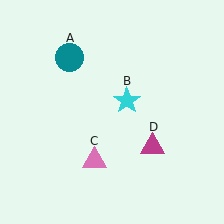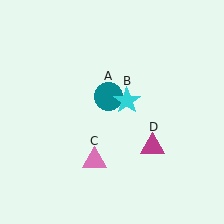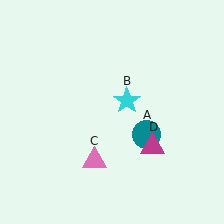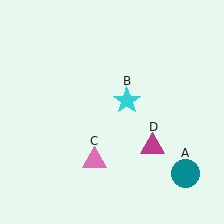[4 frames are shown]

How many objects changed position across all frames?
1 object changed position: teal circle (object A).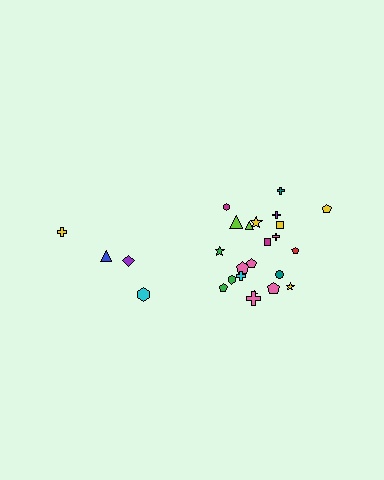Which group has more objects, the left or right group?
The right group.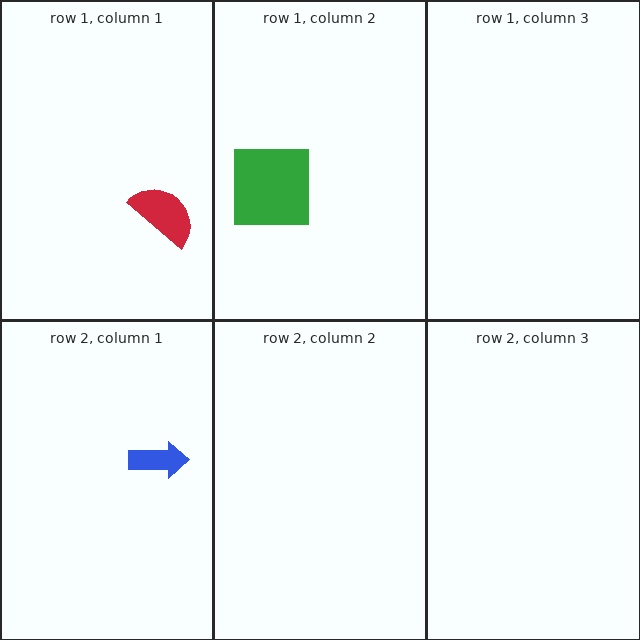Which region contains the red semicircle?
The row 1, column 1 region.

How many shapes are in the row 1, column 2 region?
1.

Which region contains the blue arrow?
The row 2, column 1 region.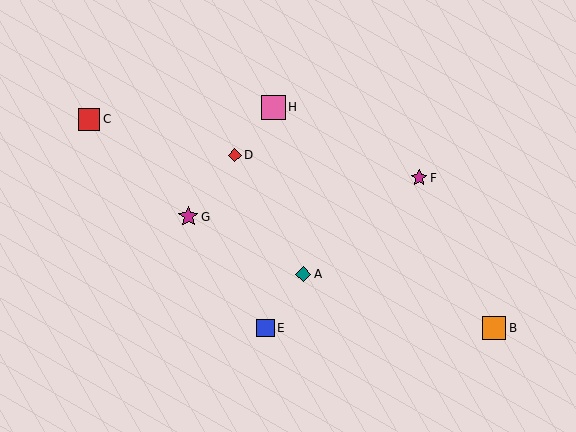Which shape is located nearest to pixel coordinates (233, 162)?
The red diamond (labeled D) at (235, 155) is nearest to that location.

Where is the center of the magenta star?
The center of the magenta star is at (419, 178).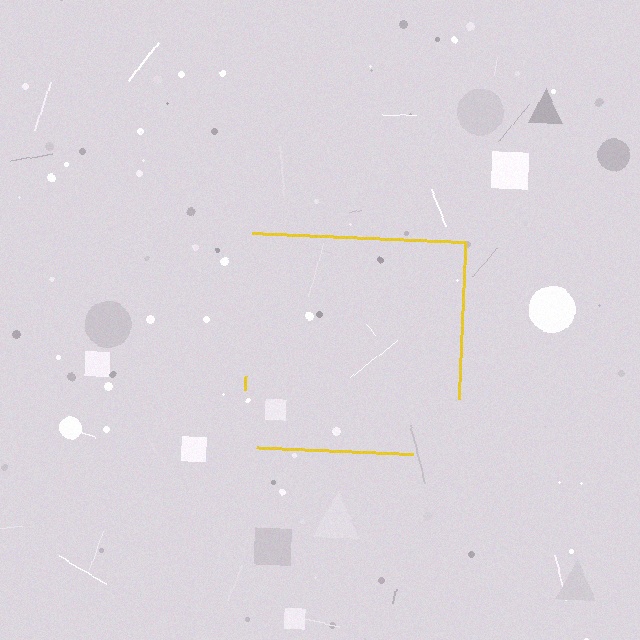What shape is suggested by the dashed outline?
The dashed outline suggests a square.